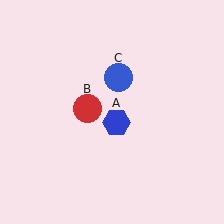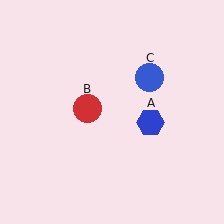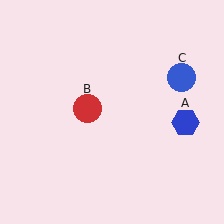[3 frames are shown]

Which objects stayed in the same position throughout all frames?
Red circle (object B) remained stationary.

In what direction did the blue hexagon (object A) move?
The blue hexagon (object A) moved right.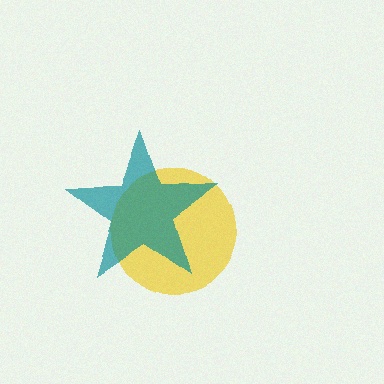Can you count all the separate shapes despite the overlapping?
Yes, there are 2 separate shapes.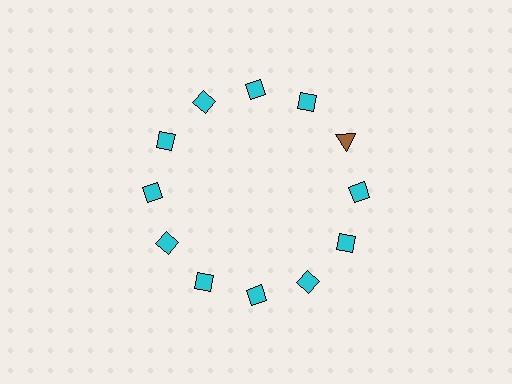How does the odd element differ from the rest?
It differs in both color (brown instead of cyan) and shape (triangle instead of diamond).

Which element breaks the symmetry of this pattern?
The brown triangle at roughly the 2 o'clock position breaks the symmetry. All other shapes are cyan diamonds.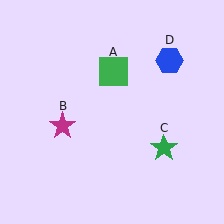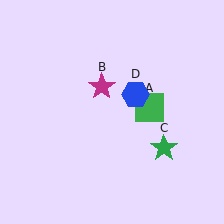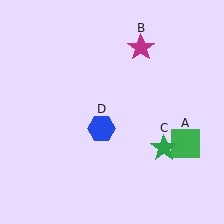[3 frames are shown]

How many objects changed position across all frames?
3 objects changed position: green square (object A), magenta star (object B), blue hexagon (object D).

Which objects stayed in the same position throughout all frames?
Green star (object C) remained stationary.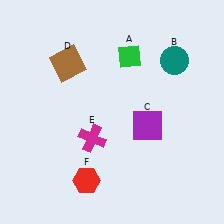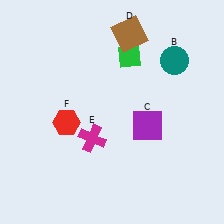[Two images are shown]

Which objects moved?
The objects that moved are: the brown square (D), the red hexagon (F).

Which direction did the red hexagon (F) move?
The red hexagon (F) moved up.